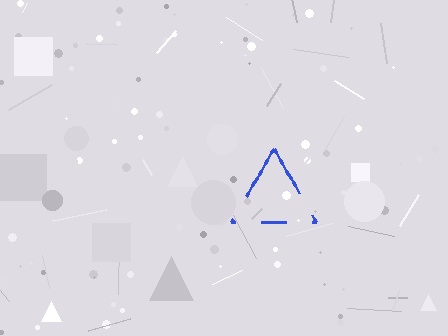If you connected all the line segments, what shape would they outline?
They would outline a triangle.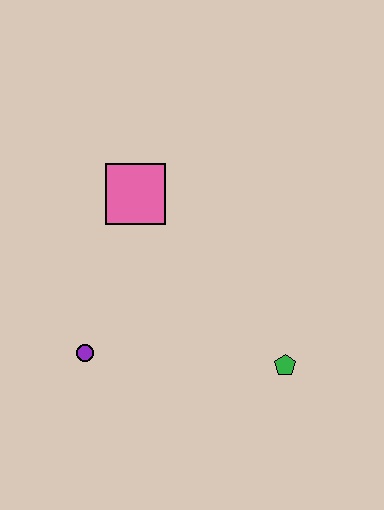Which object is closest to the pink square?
The purple circle is closest to the pink square.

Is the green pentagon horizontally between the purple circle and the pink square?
No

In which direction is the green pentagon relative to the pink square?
The green pentagon is below the pink square.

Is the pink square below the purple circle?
No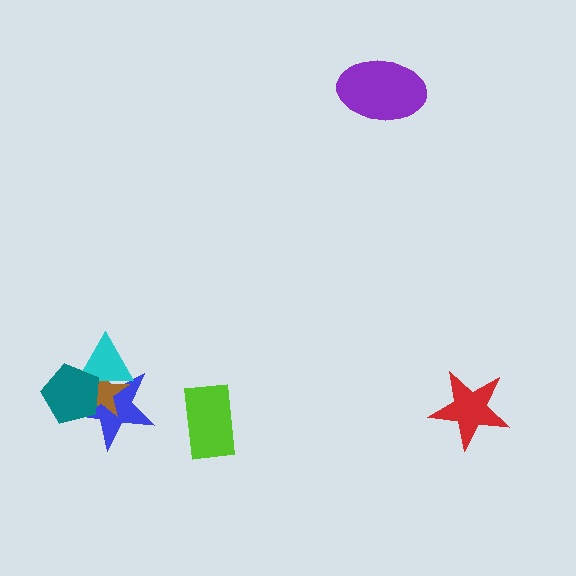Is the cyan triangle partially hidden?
Yes, it is partially covered by another shape.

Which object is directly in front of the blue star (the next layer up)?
The brown star is directly in front of the blue star.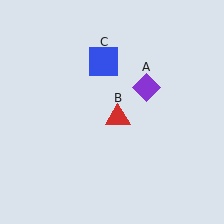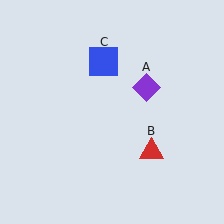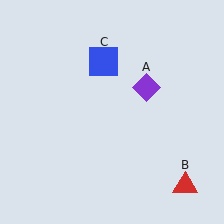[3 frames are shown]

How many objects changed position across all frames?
1 object changed position: red triangle (object B).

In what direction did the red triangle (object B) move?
The red triangle (object B) moved down and to the right.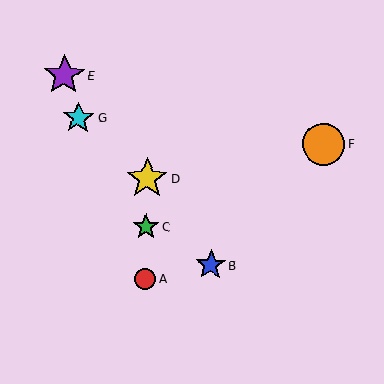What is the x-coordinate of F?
Object F is at x≈324.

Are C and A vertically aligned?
Yes, both are at x≈146.